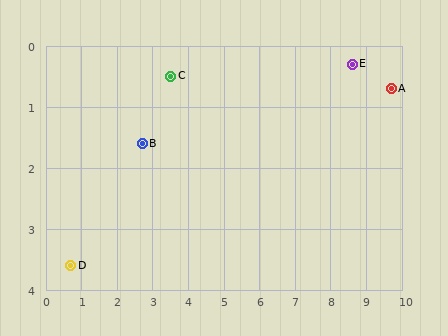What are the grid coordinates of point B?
Point B is at approximately (2.7, 1.6).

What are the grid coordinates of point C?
Point C is at approximately (3.5, 0.5).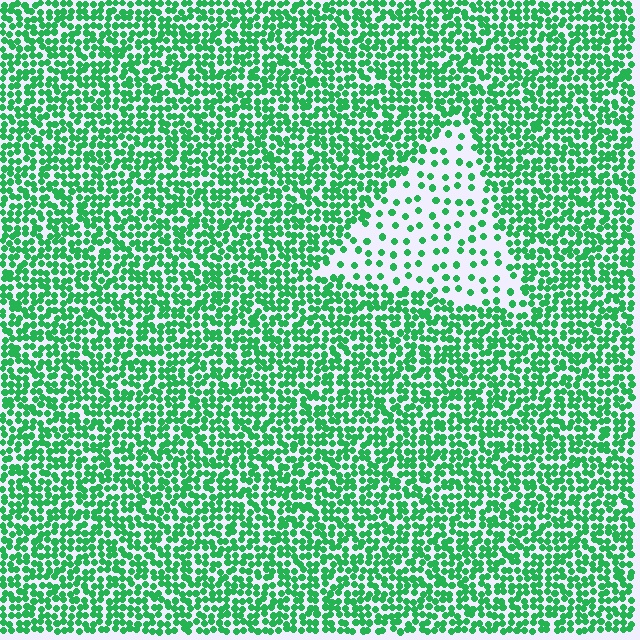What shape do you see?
I see a triangle.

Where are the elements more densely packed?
The elements are more densely packed outside the triangle boundary.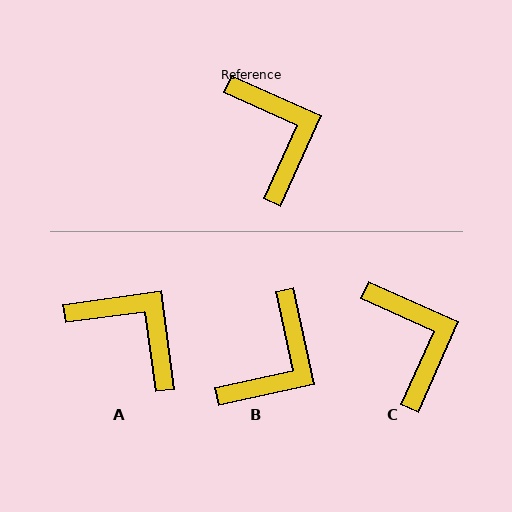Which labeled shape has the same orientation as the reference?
C.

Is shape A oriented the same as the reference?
No, it is off by about 32 degrees.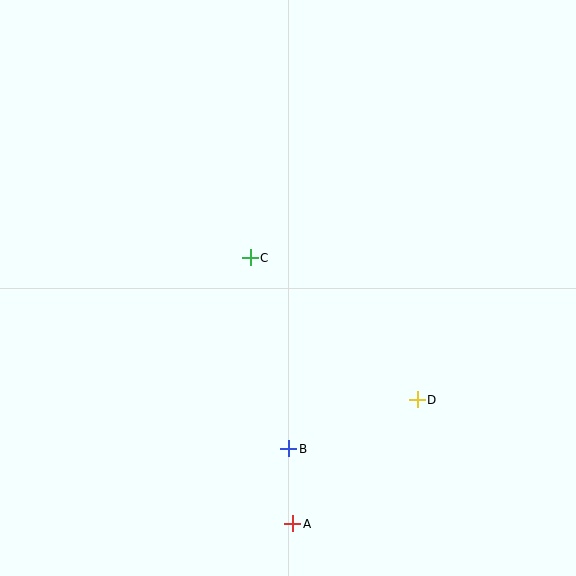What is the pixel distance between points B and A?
The distance between B and A is 75 pixels.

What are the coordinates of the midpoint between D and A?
The midpoint between D and A is at (355, 462).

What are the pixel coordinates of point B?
Point B is at (289, 449).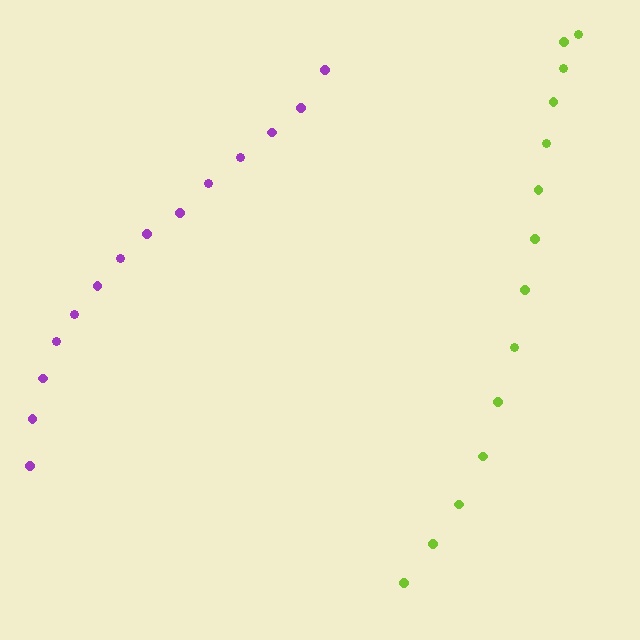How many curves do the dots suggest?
There are 2 distinct paths.